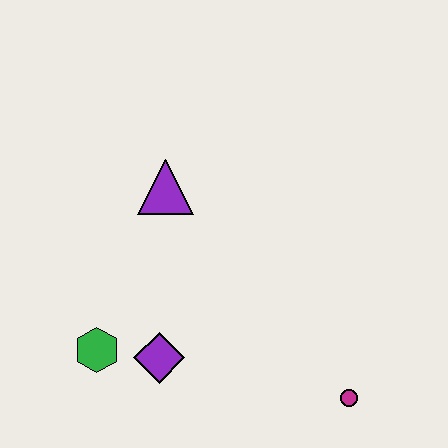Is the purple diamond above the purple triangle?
No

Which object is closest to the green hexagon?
The purple diamond is closest to the green hexagon.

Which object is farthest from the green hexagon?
The magenta circle is farthest from the green hexagon.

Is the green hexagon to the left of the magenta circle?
Yes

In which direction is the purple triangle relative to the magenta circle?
The purple triangle is above the magenta circle.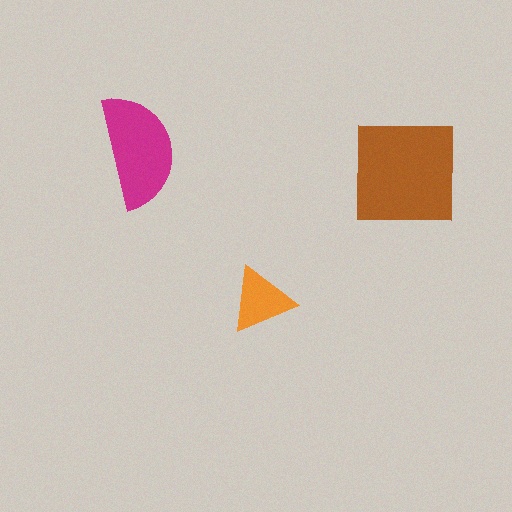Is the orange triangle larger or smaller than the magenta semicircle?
Smaller.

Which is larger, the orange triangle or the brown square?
The brown square.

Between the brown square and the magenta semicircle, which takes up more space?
The brown square.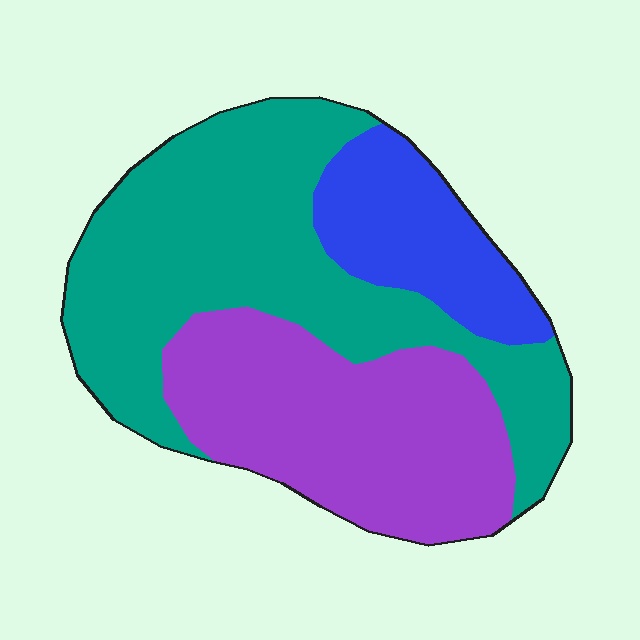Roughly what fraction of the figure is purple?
Purple covers about 35% of the figure.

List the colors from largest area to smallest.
From largest to smallest: teal, purple, blue.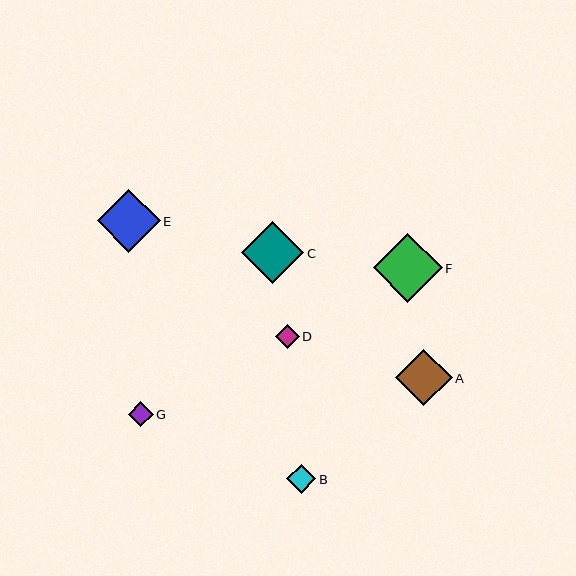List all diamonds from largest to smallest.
From largest to smallest: F, E, C, A, B, G, D.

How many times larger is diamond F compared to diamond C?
Diamond F is approximately 1.1 times the size of diamond C.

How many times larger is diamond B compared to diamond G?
Diamond B is approximately 1.2 times the size of diamond G.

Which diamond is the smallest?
Diamond D is the smallest with a size of approximately 24 pixels.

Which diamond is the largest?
Diamond F is the largest with a size of approximately 69 pixels.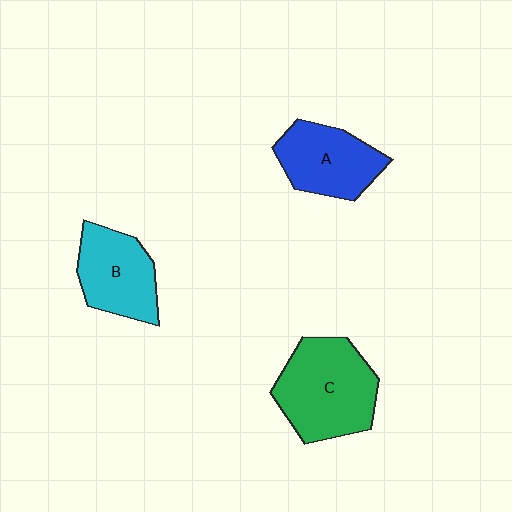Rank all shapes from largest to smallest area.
From largest to smallest: C (green), A (blue), B (cyan).